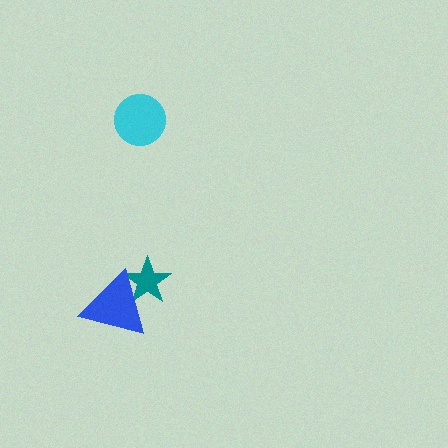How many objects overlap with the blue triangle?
1 object overlaps with the blue triangle.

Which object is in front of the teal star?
The blue triangle is in front of the teal star.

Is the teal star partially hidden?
Yes, it is partially covered by another shape.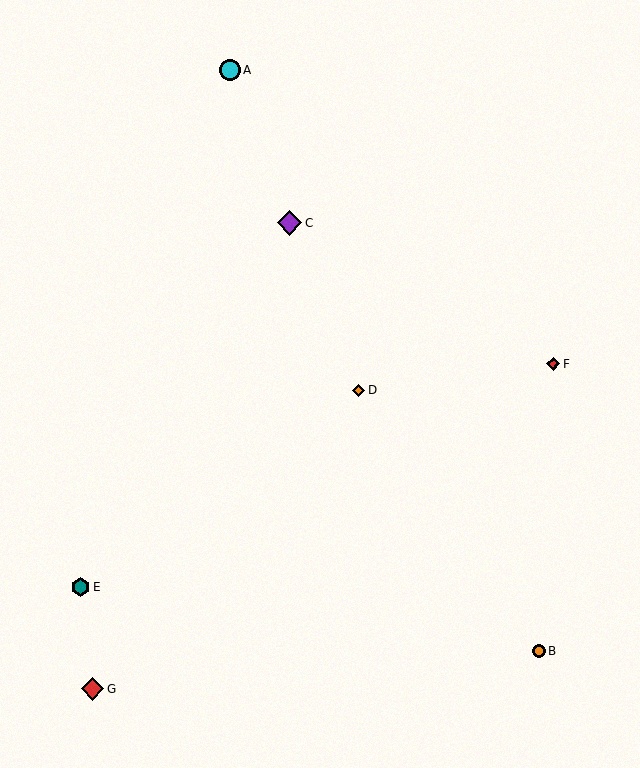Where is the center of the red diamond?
The center of the red diamond is at (92, 689).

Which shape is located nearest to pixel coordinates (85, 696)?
The red diamond (labeled G) at (92, 689) is nearest to that location.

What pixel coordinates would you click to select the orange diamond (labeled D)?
Click at (359, 390) to select the orange diamond D.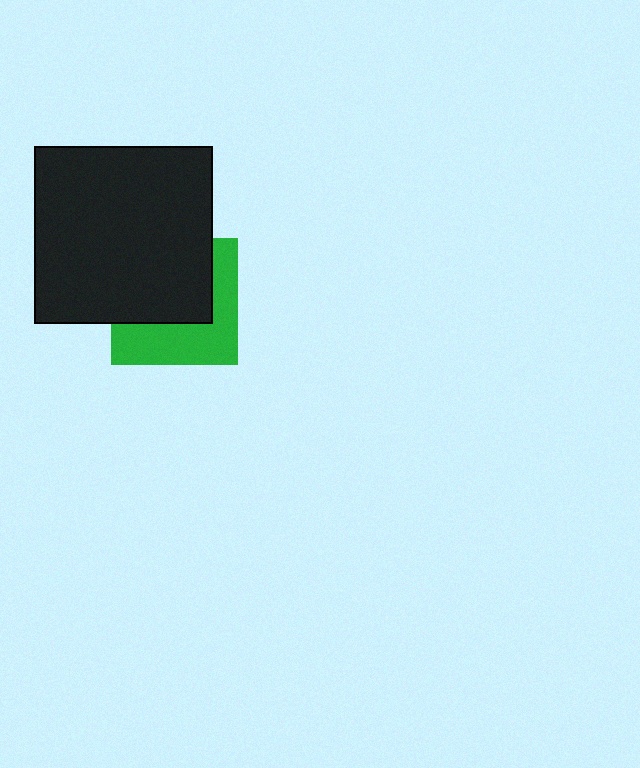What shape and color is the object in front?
The object in front is a black square.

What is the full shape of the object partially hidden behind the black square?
The partially hidden object is a green square.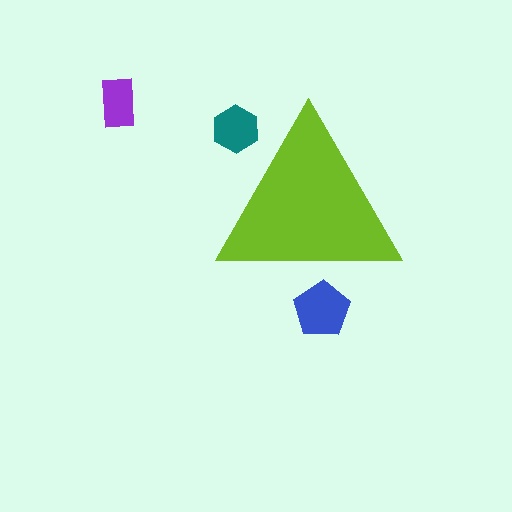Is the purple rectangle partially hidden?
No, the purple rectangle is fully visible.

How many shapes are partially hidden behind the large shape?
2 shapes are partially hidden.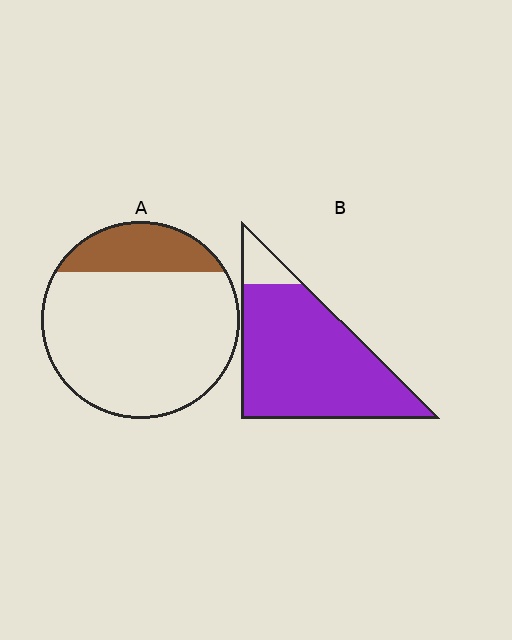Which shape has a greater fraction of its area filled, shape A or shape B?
Shape B.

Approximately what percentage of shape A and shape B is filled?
A is approximately 20% and B is approximately 90%.